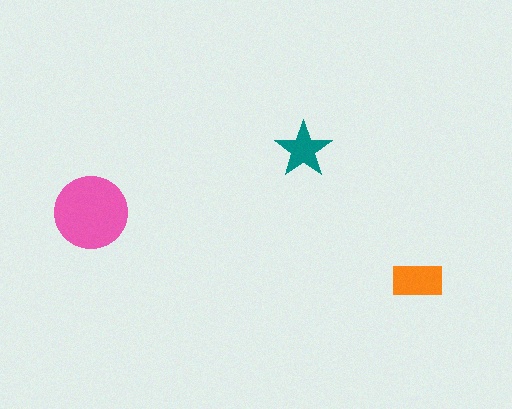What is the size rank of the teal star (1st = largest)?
3rd.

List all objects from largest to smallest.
The pink circle, the orange rectangle, the teal star.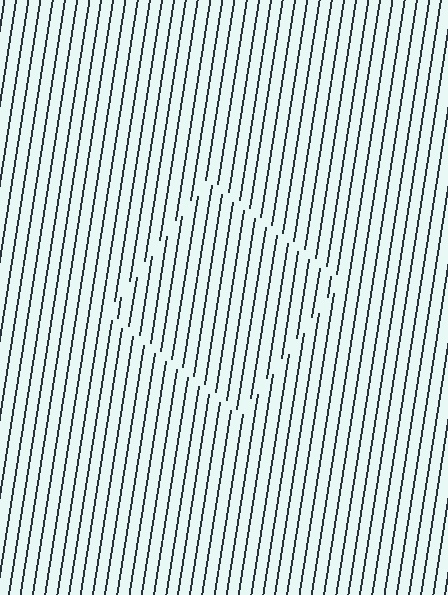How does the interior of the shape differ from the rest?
The interior of the shape contains the same grating, shifted by half a period — the contour is defined by the phase discontinuity where line-ends from the inner and outer gratings abut.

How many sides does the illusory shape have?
4 sides — the line-ends trace a square.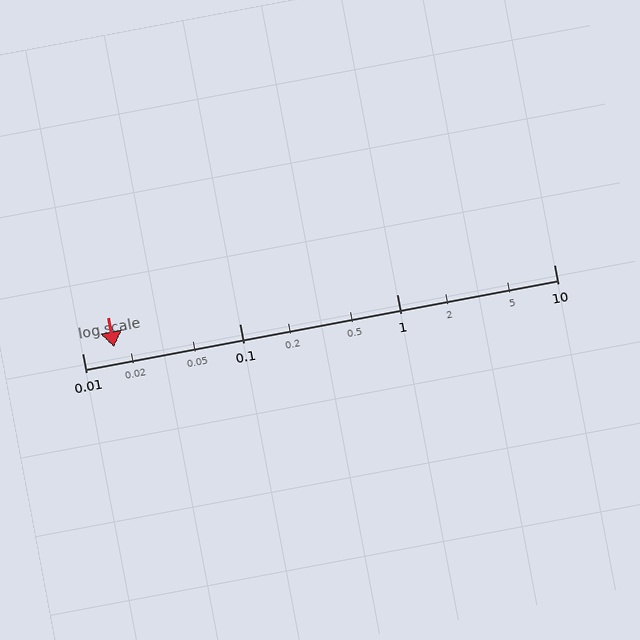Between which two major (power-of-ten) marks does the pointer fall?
The pointer is between 0.01 and 0.1.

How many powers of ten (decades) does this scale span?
The scale spans 3 decades, from 0.01 to 10.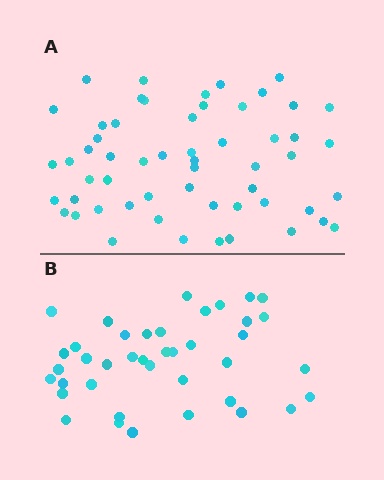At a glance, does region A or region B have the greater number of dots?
Region A (the top region) has more dots.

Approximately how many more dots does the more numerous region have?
Region A has approximately 15 more dots than region B.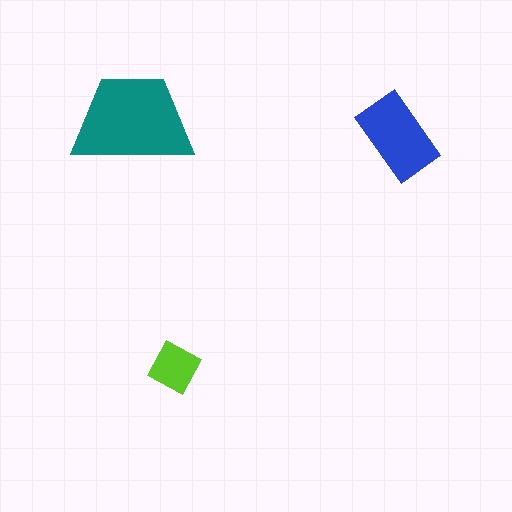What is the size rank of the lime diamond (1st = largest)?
3rd.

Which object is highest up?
The teal trapezoid is topmost.